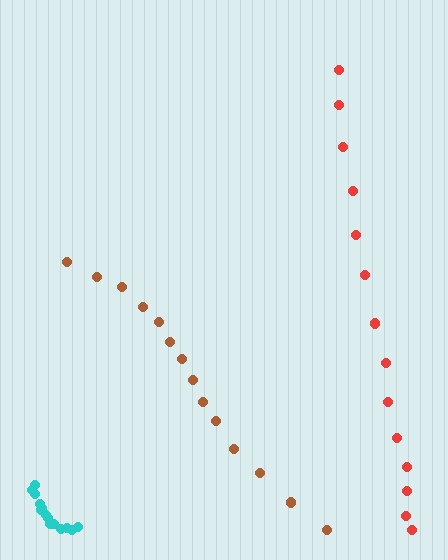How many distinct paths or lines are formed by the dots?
There are 3 distinct paths.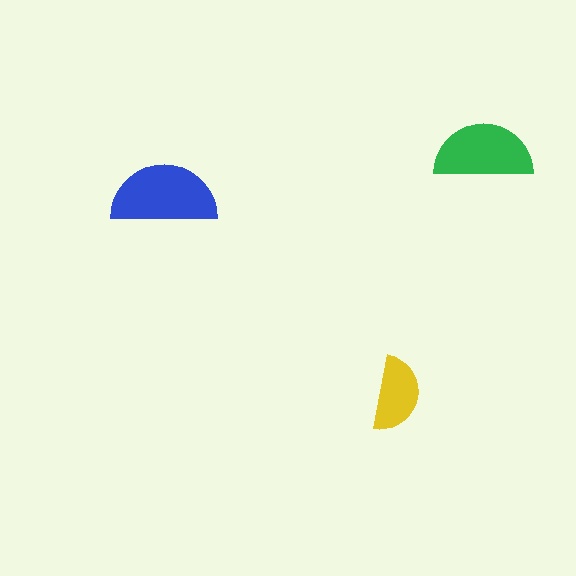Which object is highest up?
The green semicircle is topmost.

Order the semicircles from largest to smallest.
the blue one, the green one, the yellow one.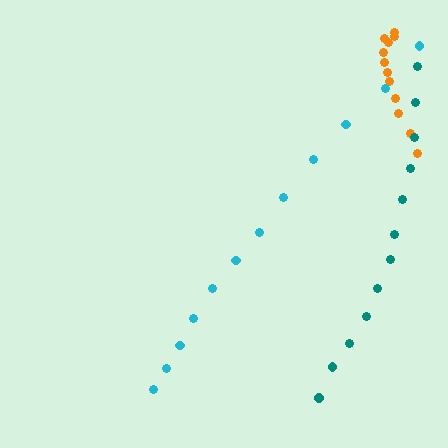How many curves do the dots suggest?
There are 3 distinct paths.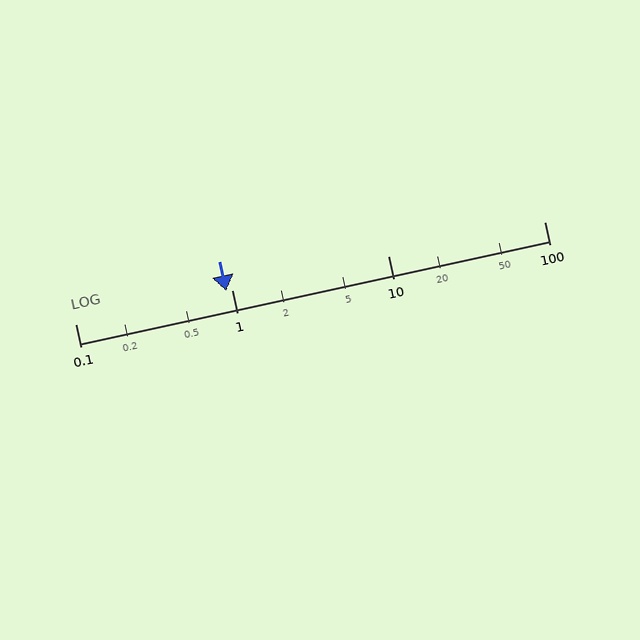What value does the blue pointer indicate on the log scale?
The pointer indicates approximately 0.92.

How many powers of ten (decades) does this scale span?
The scale spans 3 decades, from 0.1 to 100.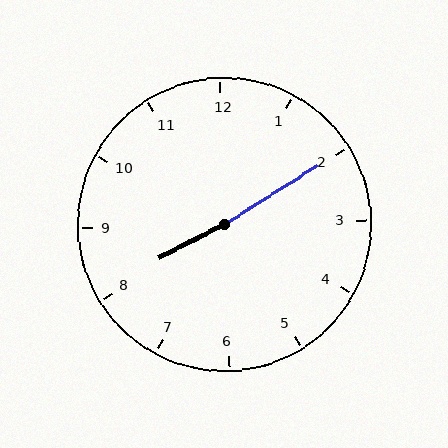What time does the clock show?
8:10.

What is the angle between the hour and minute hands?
Approximately 175 degrees.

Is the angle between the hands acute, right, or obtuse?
It is obtuse.